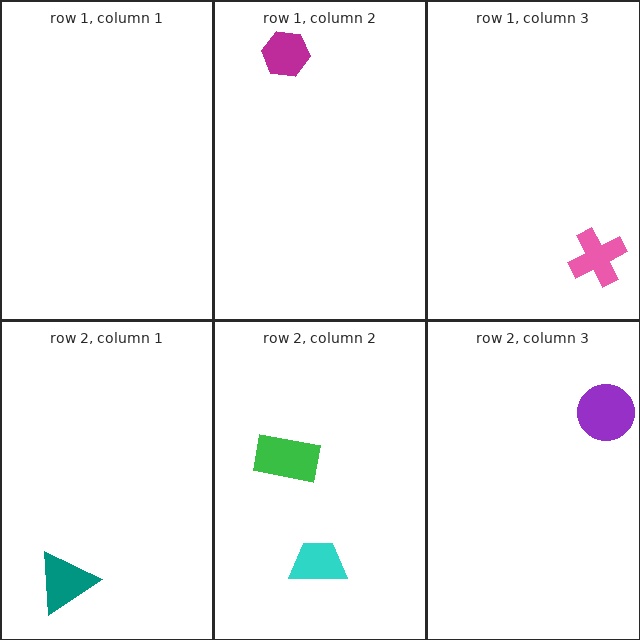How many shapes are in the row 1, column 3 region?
1.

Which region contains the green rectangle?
The row 2, column 2 region.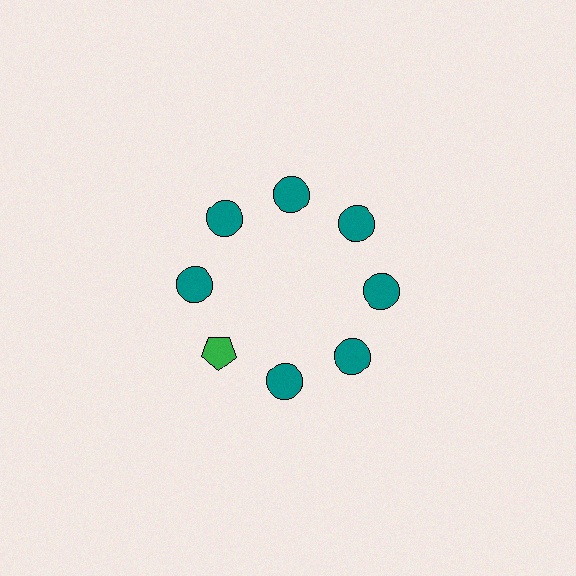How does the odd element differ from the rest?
It differs in both color (green instead of teal) and shape (pentagon instead of circle).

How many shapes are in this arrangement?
There are 8 shapes arranged in a ring pattern.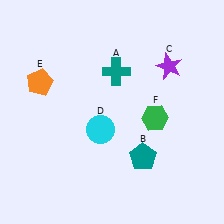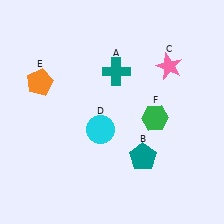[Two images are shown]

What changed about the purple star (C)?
In Image 1, C is purple. In Image 2, it changed to pink.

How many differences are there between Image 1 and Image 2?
There is 1 difference between the two images.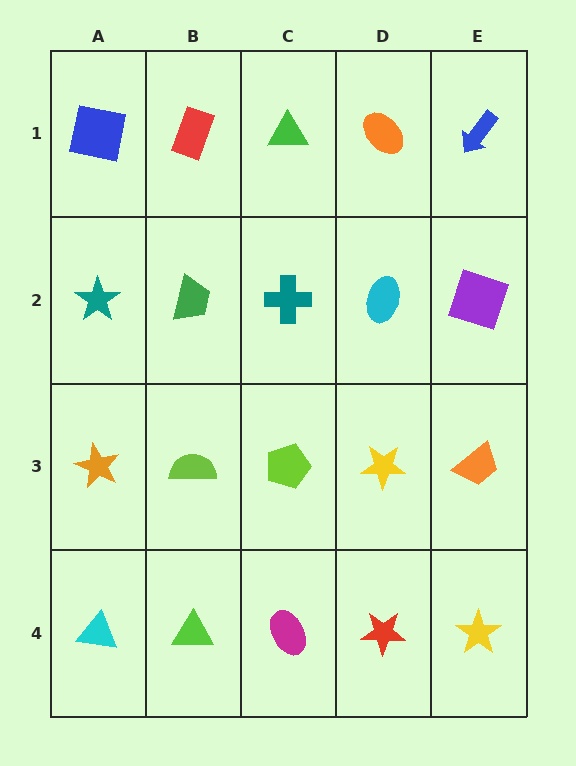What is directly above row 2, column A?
A blue square.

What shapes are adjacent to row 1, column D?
A cyan ellipse (row 2, column D), a green triangle (row 1, column C), a blue arrow (row 1, column E).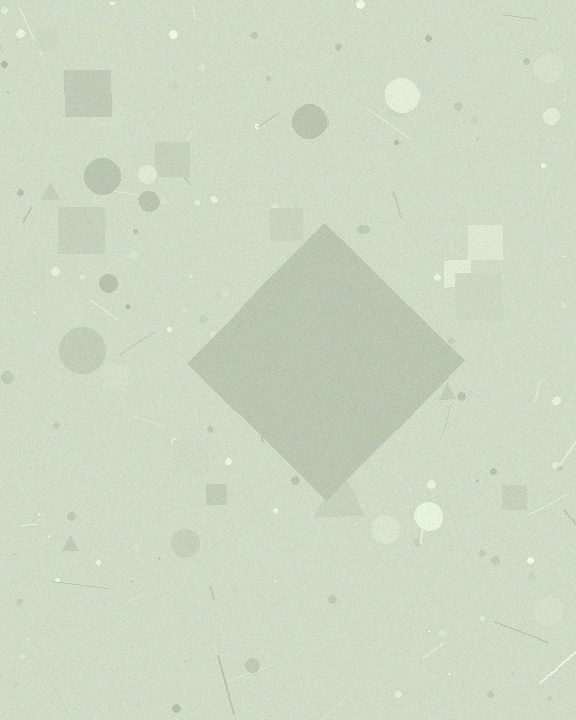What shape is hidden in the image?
A diamond is hidden in the image.